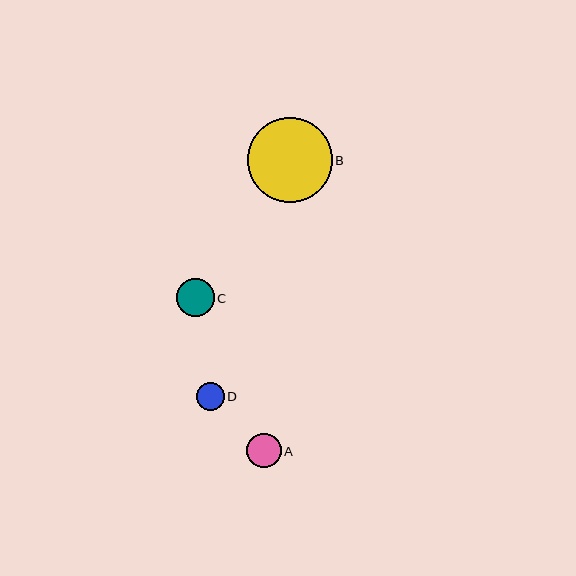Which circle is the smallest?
Circle D is the smallest with a size of approximately 28 pixels.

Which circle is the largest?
Circle B is the largest with a size of approximately 84 pixels.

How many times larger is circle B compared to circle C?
Circle B is approximately 2.2 times the size of circle C.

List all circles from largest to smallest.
From largest to smallest: B, C, A, D.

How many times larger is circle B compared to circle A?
Circle B is approximately 2.4 times the size of circle A.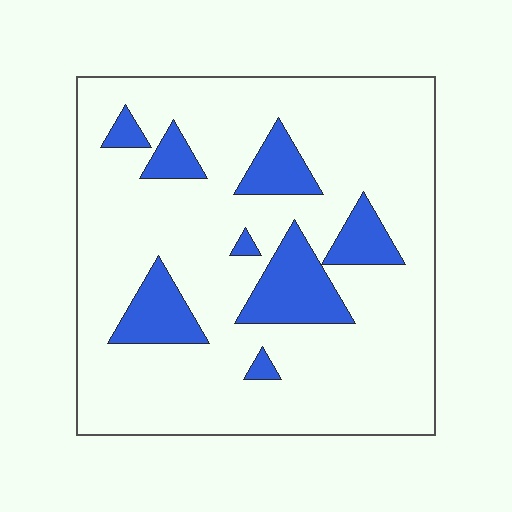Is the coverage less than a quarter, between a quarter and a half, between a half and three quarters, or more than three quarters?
Less than a quarter.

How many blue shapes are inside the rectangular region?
8.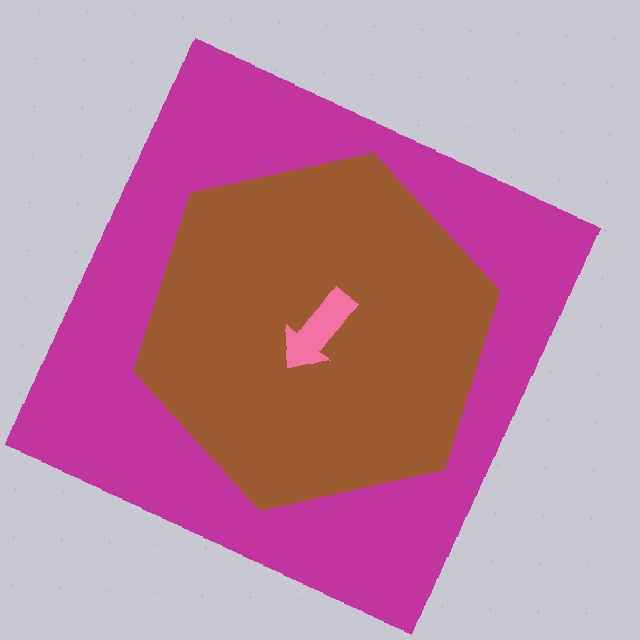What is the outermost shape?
The magenta square.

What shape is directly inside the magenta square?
The brown hexagon.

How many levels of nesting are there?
3.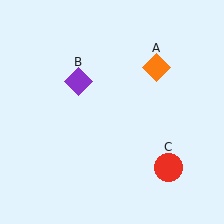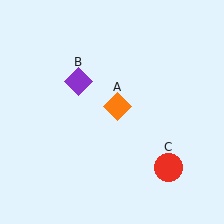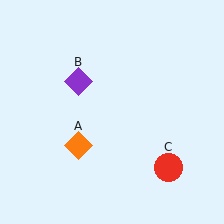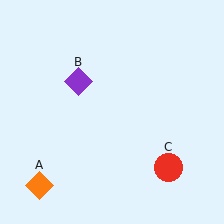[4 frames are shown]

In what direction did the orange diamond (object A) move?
The orange diamond (object A) moved down and to the left.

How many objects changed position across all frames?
1 object changed position: orange diamond (object A).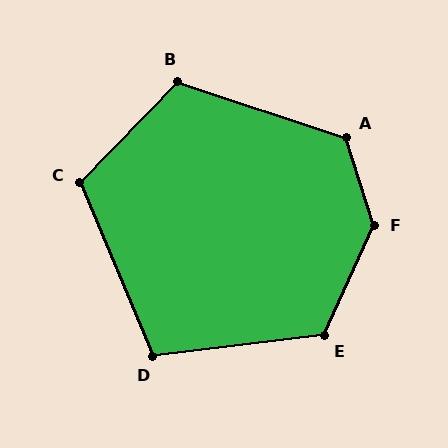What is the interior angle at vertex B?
Approximately 116 degrees (obtuse).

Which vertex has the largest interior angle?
F, at approximately 138 degrees.